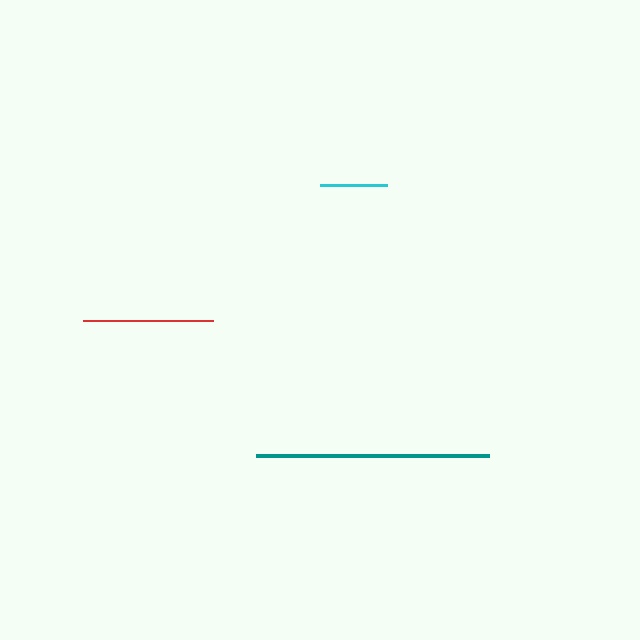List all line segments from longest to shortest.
From longest to shortest: teal, red, cyan.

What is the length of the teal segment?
The teal segment is approximately 233 pixels long.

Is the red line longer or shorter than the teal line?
The teal line is longer than the red line.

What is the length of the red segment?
The red segment is approximately 130 pixels long.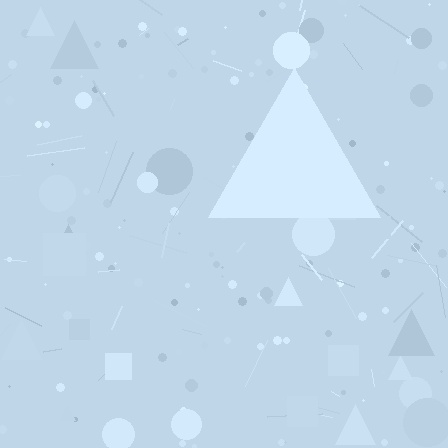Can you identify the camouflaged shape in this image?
The camouflaged shape is a triangle.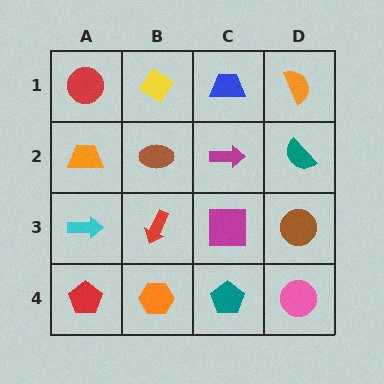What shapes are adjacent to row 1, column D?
A teal semicircle (row 2, column D), a blue trapezoid (row 1, column C).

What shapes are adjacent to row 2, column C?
A blue trapezoid (row 1, column C), a magenta square (row 3, column C), a brown ellipse (row 2, column B), a teal semicircle (row 2, column D).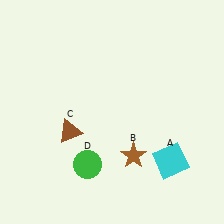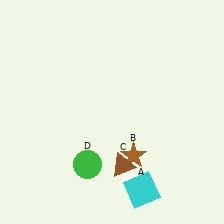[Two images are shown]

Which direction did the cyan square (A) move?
The cyan square (A) moved down.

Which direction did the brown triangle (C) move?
The brown triangle (C) moved right.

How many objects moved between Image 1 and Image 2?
2 objects moved between the two images.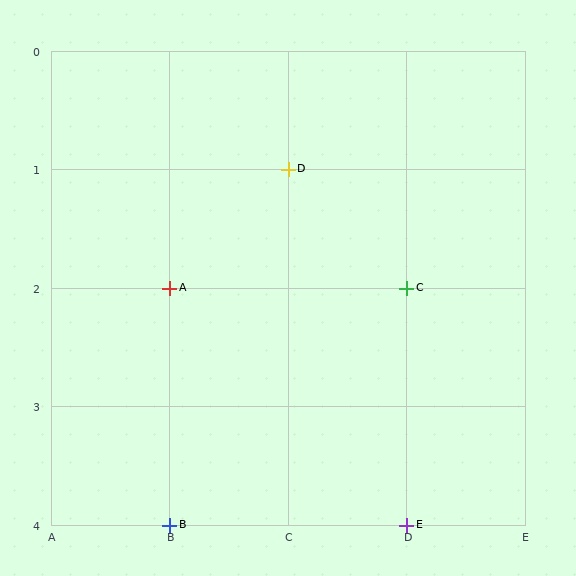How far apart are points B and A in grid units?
Points B and A are 2 rows apart.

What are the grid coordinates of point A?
Point A is at grid coordinates (B, 2).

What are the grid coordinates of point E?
Point E is at grid coordinates (D, 4).